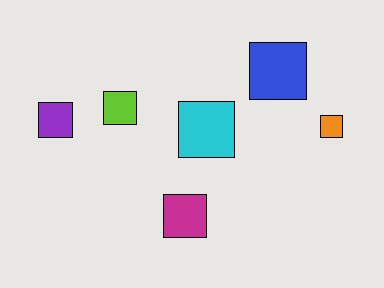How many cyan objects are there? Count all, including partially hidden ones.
There is 1 cyan object.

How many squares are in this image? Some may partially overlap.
There are 6 squares.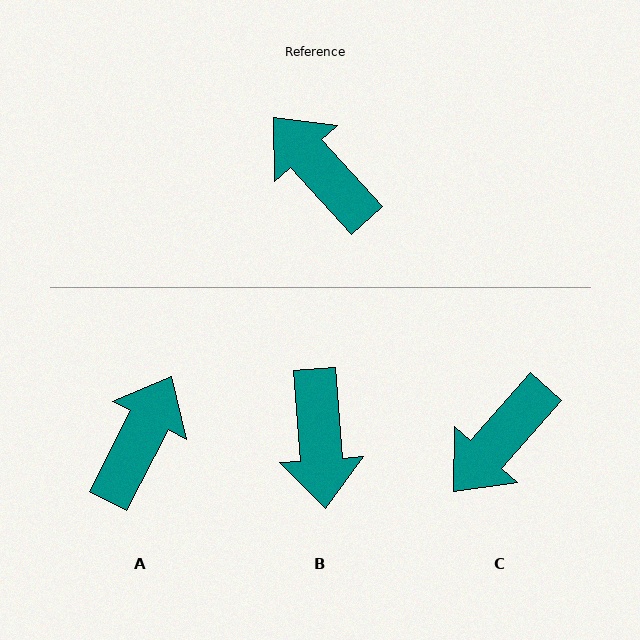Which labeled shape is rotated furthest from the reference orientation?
B, about 142 degrees away.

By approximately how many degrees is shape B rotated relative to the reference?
Approximately 142 degrees counter-clockwise.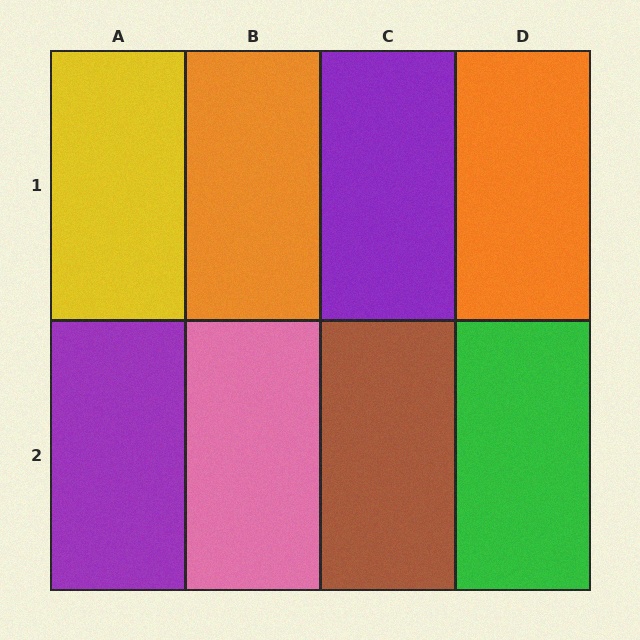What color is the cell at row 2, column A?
Purple.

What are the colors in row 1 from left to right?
Yellow, orange, purple, orange.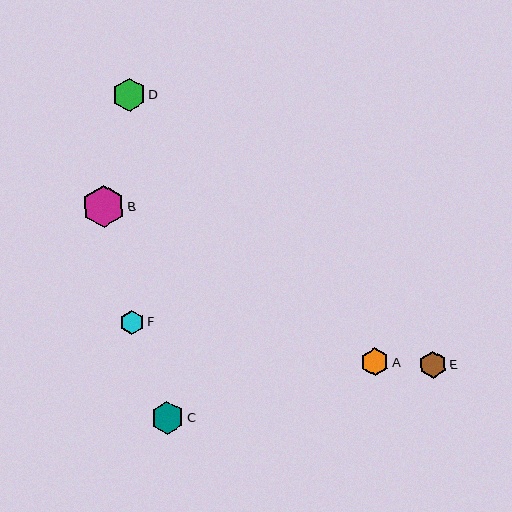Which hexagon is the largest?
Hexagon B is the largest with a size of approximately 42 pixels.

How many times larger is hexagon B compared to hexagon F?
Hexagon B is approximately 1.7 times the size of hexagon F.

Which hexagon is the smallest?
Hexagon F is the smallest with a size of approximately 24 pixels.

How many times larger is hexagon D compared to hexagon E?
Hexagon D is approximately 1.2 times the size of hexagon E.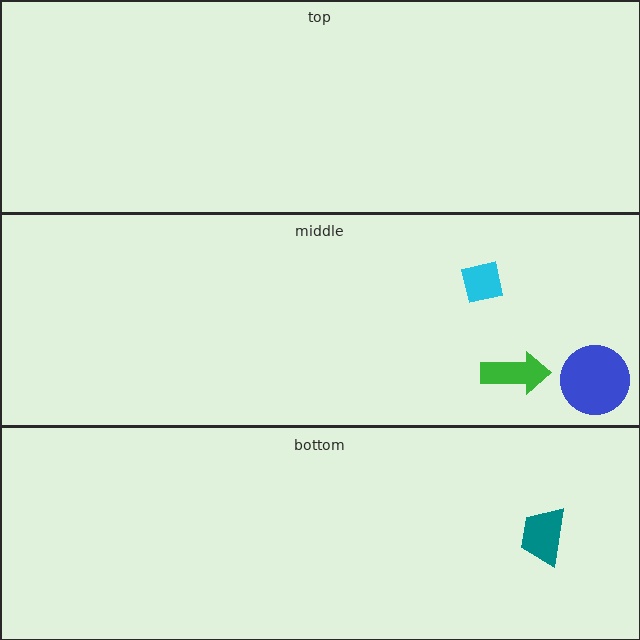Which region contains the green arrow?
The middle region.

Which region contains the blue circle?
The middle region.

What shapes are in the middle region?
The green arrow, the cyan square, the blue circle.